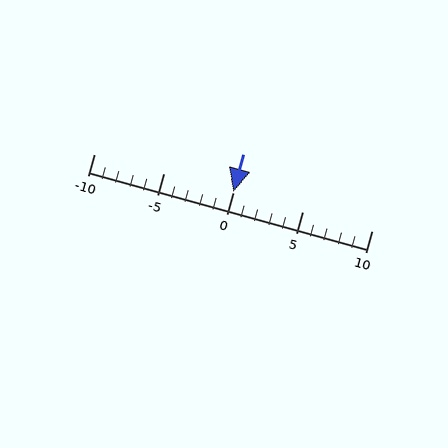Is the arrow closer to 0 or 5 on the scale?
The arrow is closer to 0.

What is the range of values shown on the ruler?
The ruler shows values from -10 to 10.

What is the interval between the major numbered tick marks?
The major tick marks are spaced 5 units apart.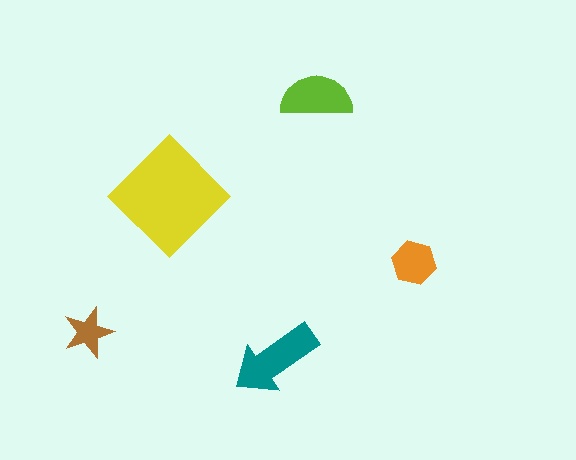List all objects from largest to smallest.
The yellow diamond, the teal arrow, the lime semicircle, the orange hexagon, the brown star.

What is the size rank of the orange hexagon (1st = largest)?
4th.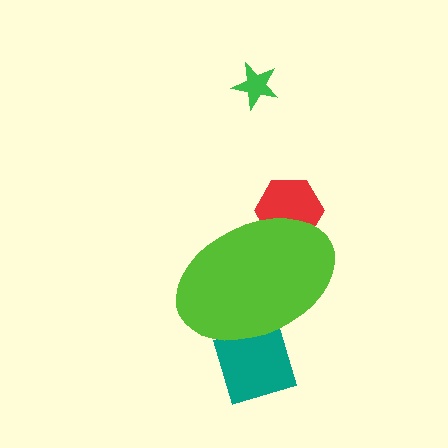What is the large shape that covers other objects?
A lime ellipse.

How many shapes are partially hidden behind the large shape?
2 shapes are partially hidden.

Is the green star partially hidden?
No, the green star is fully visible.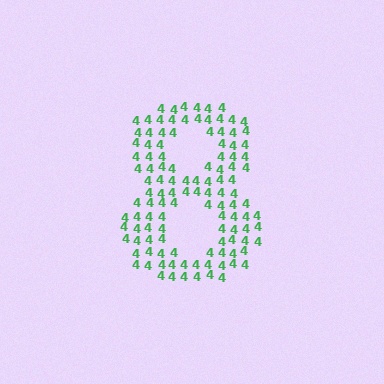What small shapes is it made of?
It is made of small digit 4's.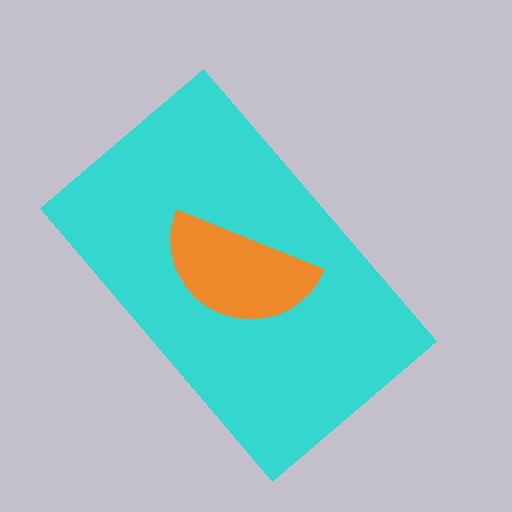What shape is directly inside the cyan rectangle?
The orange semicircle.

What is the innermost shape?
The orange semicircle.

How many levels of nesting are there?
2.